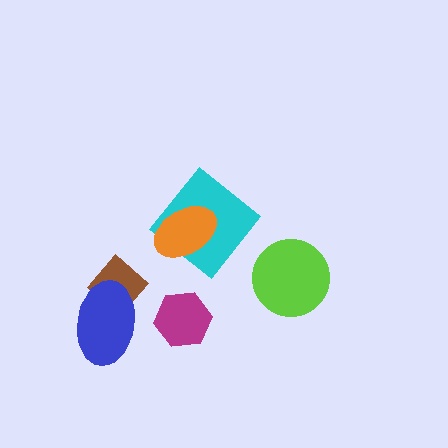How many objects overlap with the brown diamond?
1 object overlaps with the brown diamond.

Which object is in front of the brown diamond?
The blue ellipse is in front of the brown diamond.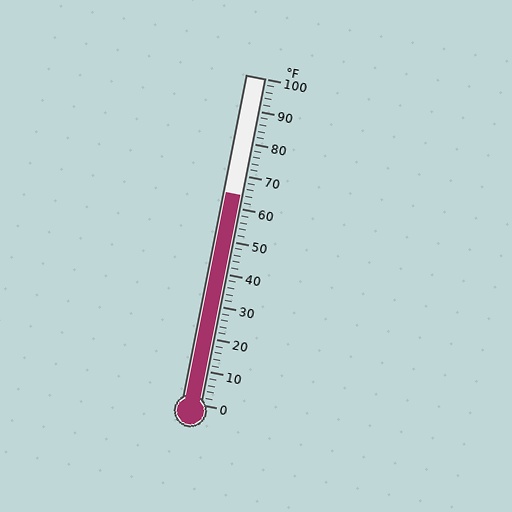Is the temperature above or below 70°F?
The temperature is below 70°F.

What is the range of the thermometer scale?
The thermometer scale ranges from 0°F to 100°F.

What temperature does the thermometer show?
The thermometer shows approximately 64°F.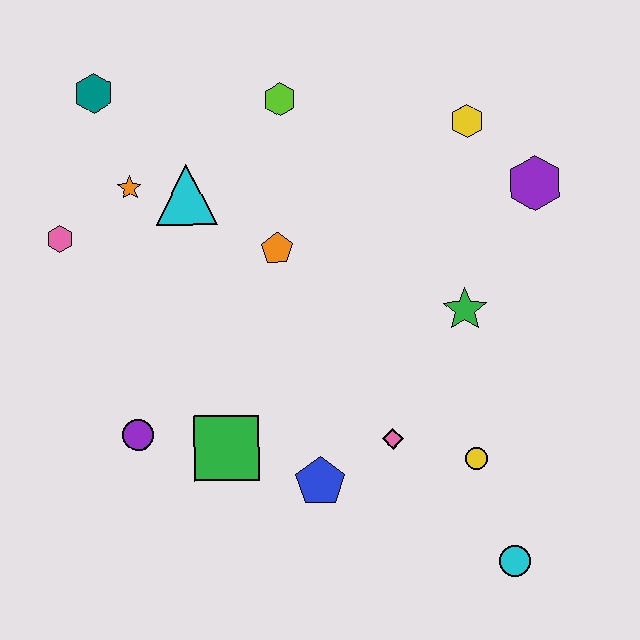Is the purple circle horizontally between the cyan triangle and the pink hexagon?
Yes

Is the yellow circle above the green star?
No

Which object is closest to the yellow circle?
The pink diamond is closest to the yellow circle.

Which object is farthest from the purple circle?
The purple hexagon is farthest from the purple circle.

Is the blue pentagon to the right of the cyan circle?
No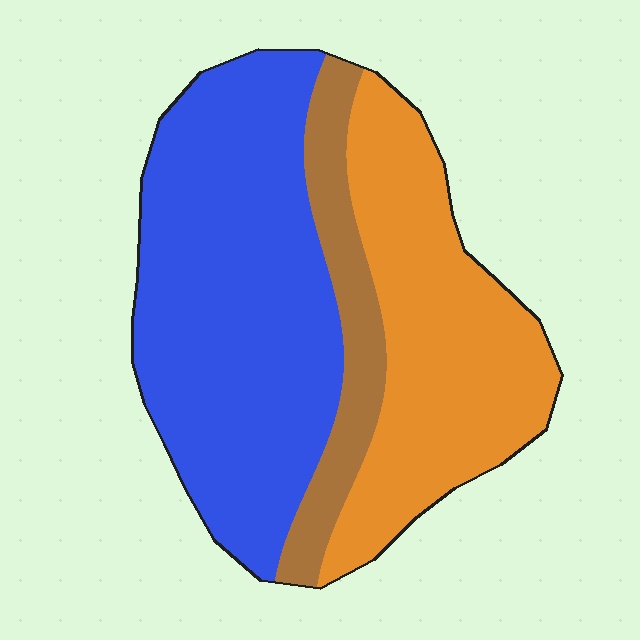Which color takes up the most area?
Blue, at roughly 50%.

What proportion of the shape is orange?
Orange covers 35% of the shape.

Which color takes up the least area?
Brown, at roughly 15%.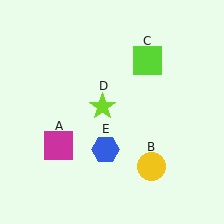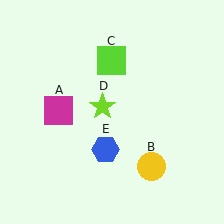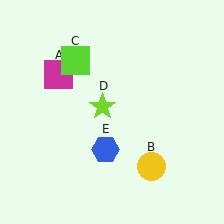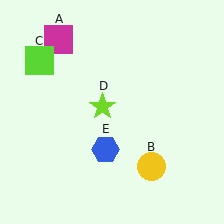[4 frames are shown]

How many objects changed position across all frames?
2 objects changed position: magenta square (object A), lime square (object C).